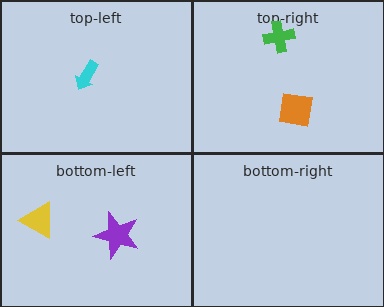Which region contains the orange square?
The top-right region.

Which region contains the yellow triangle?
The bottom-left region.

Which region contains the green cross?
The top-right region.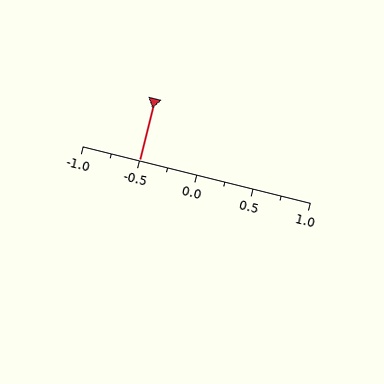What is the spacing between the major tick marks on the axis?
The major ticks are spaced 0.5 apart.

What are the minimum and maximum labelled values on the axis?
The axis runs from -1.0 to 1.0.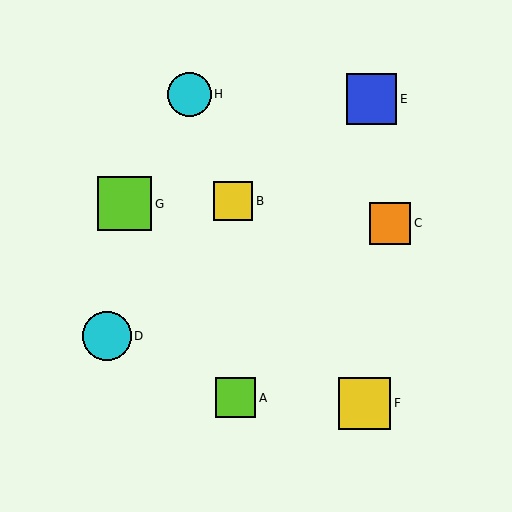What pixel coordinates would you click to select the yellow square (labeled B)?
Click at (233, 201) to select the yellow square B.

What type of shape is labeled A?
Shape A is a lime square.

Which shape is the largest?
The lime square (labeled G) is the largest.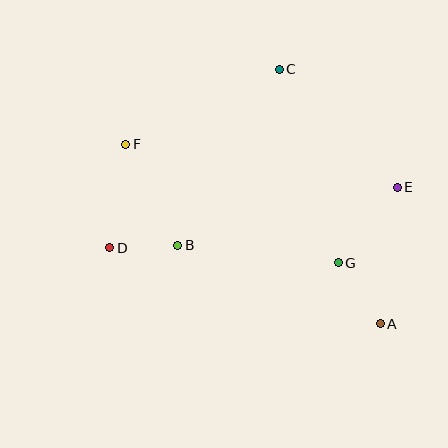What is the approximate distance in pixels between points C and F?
The distance between C and F is approximately 171 pixels.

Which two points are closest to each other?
Points B and D are closest to each other.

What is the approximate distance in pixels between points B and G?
The distance between B and G is approximately 161 pixels.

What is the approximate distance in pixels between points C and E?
The distance between C and E is approximately 167 pixels.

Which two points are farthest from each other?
Points A and F are farthest from each other.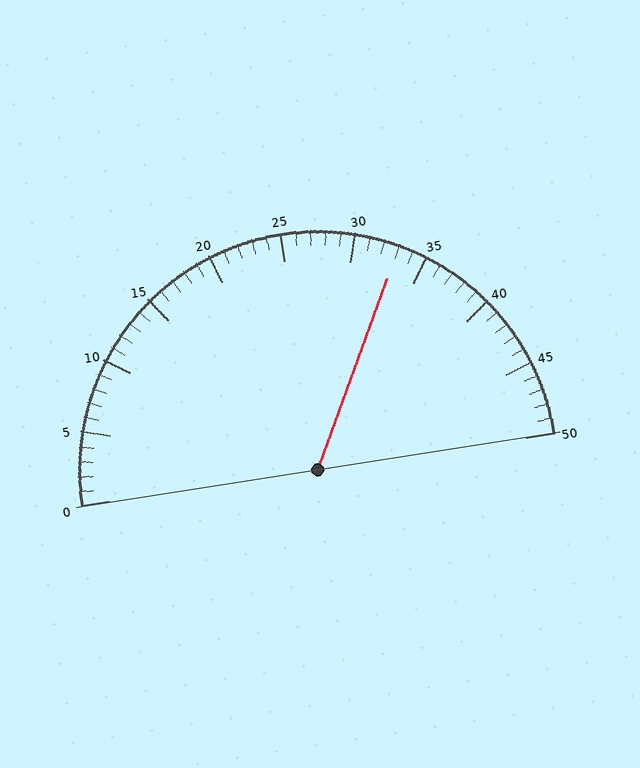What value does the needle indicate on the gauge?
The needle indicates approximately 33.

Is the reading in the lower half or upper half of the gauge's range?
The reading is in the upper half of the range (0 to 50).